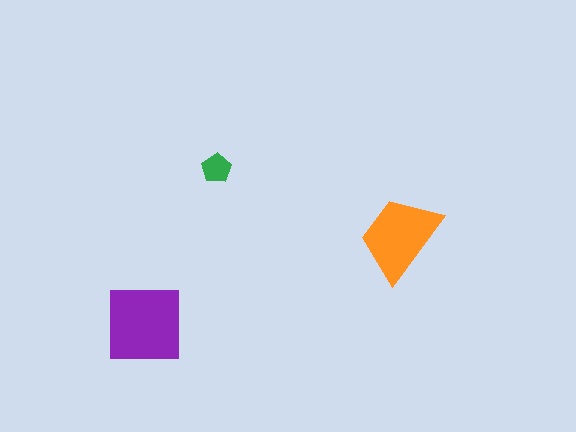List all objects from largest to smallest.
The purple square, the orange trapezoid, the green pentagon.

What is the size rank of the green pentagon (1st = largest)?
3rd.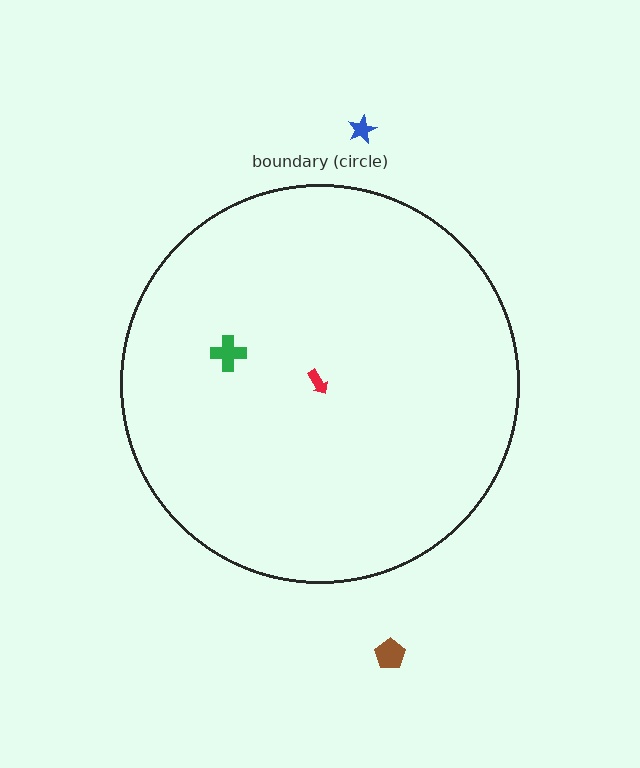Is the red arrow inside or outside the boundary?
Inside.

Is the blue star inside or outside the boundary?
Outside.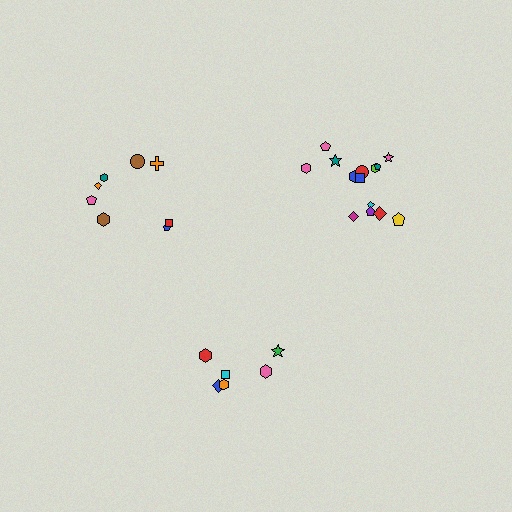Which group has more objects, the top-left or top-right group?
The top-right group.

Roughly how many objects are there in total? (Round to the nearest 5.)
Roughly 30 objects in total.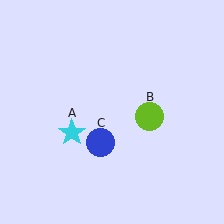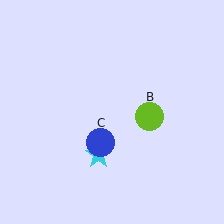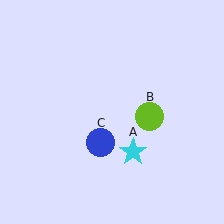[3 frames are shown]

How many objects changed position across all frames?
1 object changed position: cyan star (object A).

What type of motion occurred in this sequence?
The cyan star (object A) rotated counterclockwise around the center of the scene.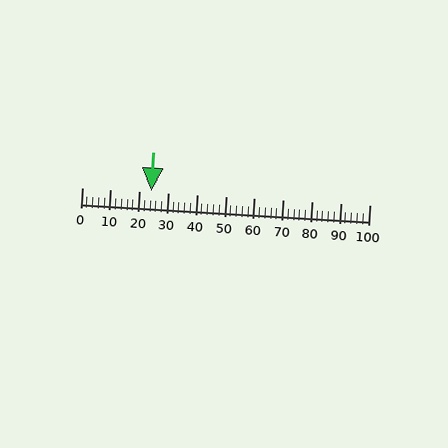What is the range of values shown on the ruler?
The ruler shows values from 0 to 100.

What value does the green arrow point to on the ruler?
The green arrow points to approximately 24.